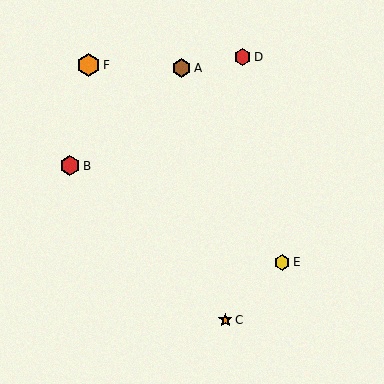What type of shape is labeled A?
Shape A is a brown hexagon.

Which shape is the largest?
The orange hexagon (labeled F) is the largest.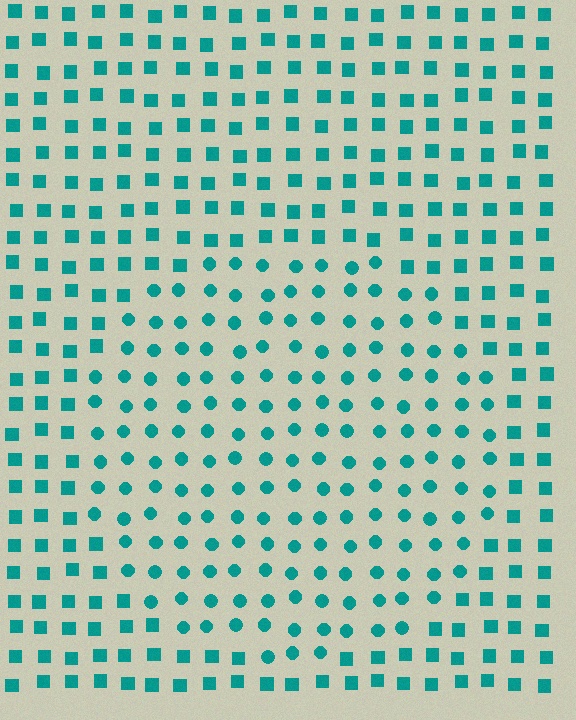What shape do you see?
I see a circle.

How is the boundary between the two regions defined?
The boundary is defined by a change in element shape: circles inside vs. squares outside. All elements share the same color and spacing.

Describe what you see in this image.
The image is filled with small teal elements arranged in a uniform grid. A circle-shaped region contains circles, while the surrounding area contains squares. The boundary is defined purely by the change in element shape.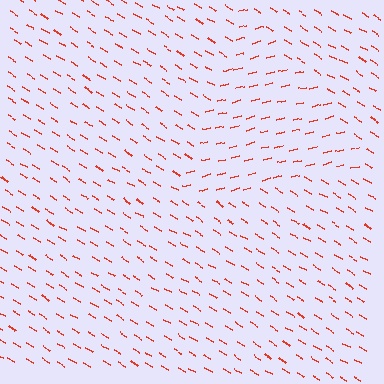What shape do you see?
I see a triangle.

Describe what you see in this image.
The image is filled with small red line segments. A triangle region in the image has lines oriented differently from the surrounding lines, creating a visible texture boundary.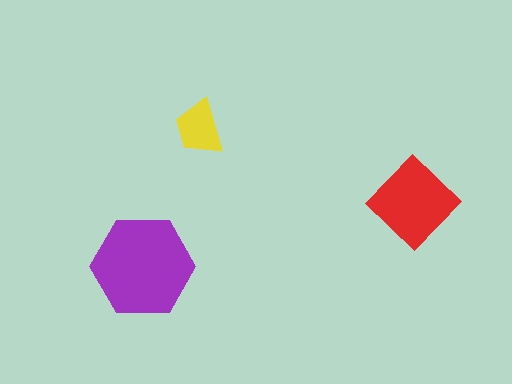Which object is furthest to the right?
The red diamond is rightmost.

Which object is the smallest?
The yellow trapezoid.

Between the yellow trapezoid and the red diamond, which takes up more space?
The red diamond.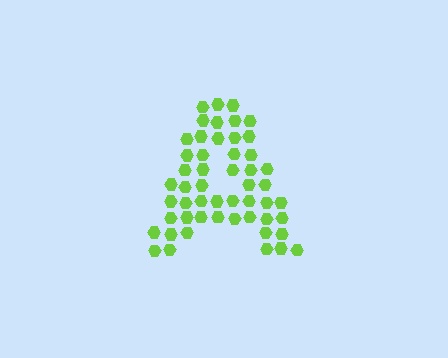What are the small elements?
The small elements are hexagons.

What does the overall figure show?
The overall figure shows the letter A.